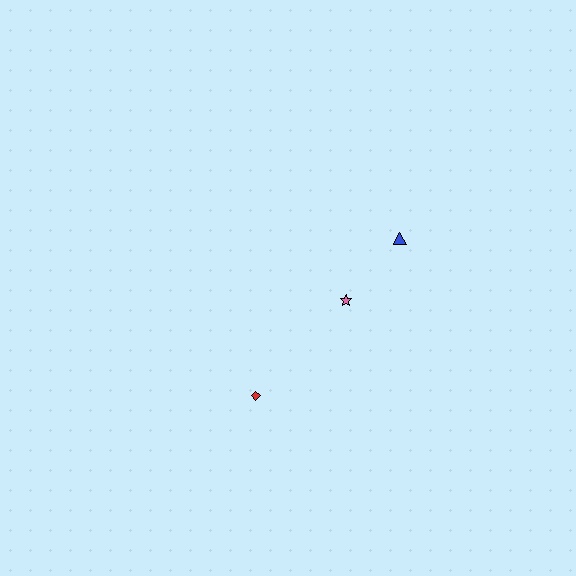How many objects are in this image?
There are 3 objects.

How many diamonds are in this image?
There is 1 diamond.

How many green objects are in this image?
There are no green objects.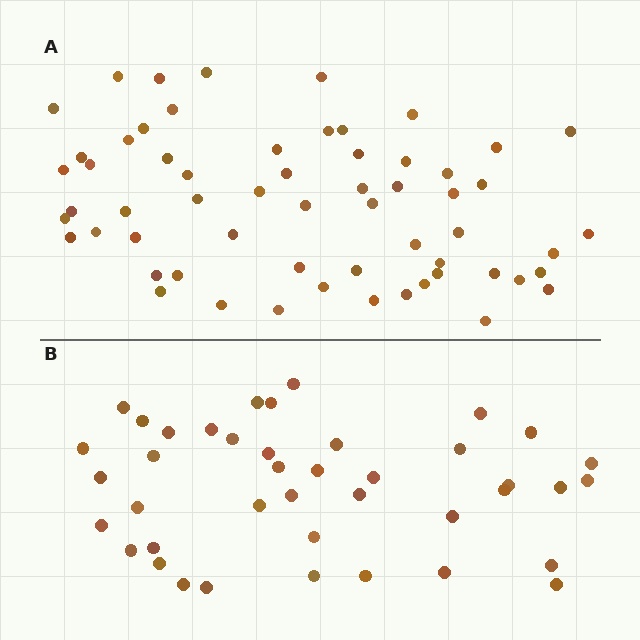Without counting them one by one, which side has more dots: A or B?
Region A (the top region) has more dots.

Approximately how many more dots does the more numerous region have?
Region A has approximately 20 more dots than region B.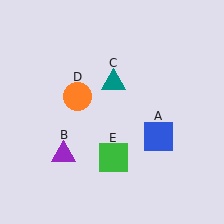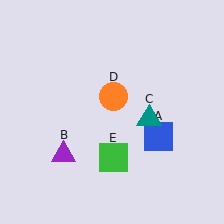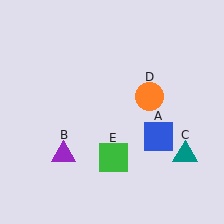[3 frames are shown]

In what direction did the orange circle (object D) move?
The orange circle (object D) moved right.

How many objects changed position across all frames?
2 objects changed position: teal triangle (object C), orange circle (object D).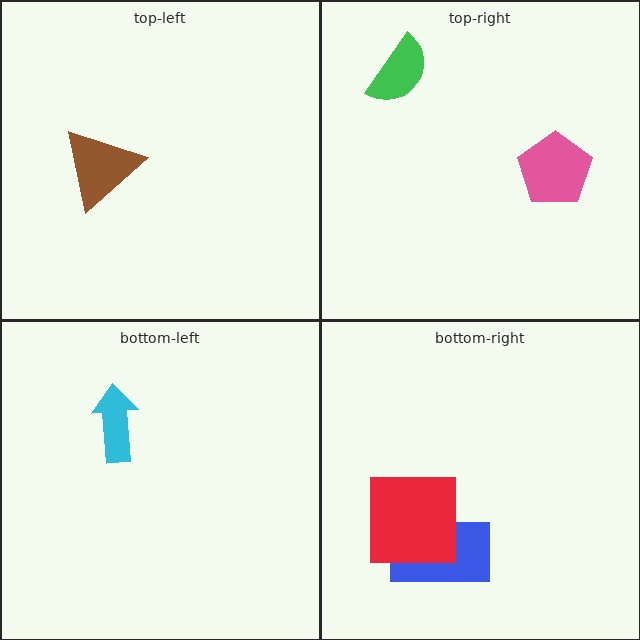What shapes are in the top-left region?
The brown triangle.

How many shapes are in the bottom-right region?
2.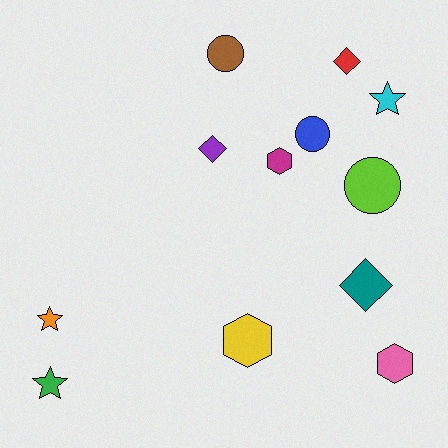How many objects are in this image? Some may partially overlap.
There are 12 objects.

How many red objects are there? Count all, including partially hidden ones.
There is 1 red object.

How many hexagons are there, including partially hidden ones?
There are 3 hexagons.